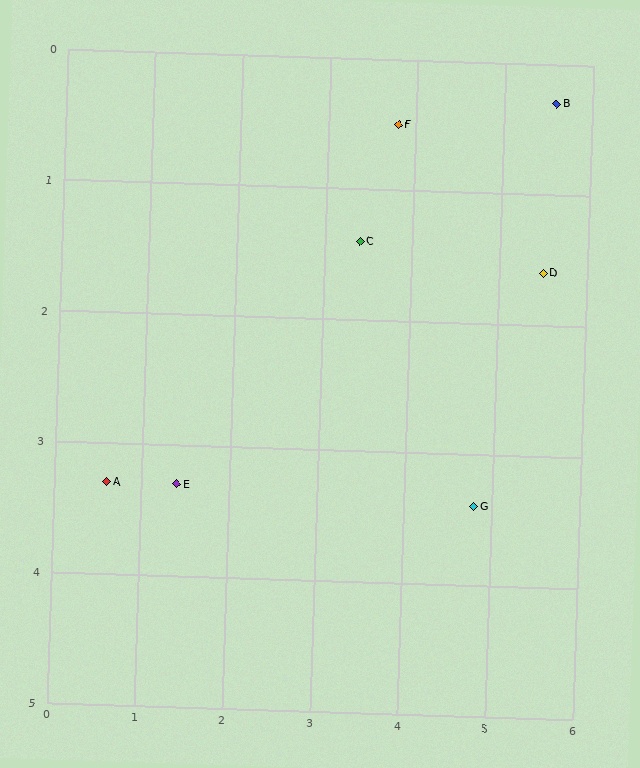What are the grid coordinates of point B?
Point B is at approximately (5.6, 0.3).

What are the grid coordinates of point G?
Point G is at approximately (4.8, 3.4).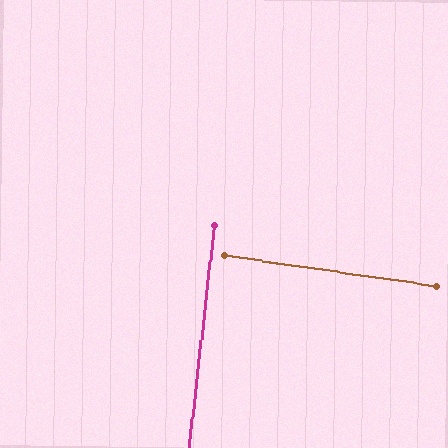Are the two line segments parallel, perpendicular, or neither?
Perpendicular — they meet at approximately 88°.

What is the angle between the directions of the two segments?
Approximately 88 degrees.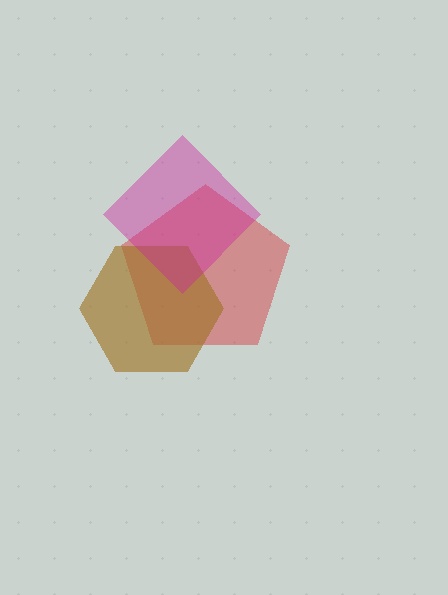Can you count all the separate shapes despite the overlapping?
Yes, there are 3 separate shapes.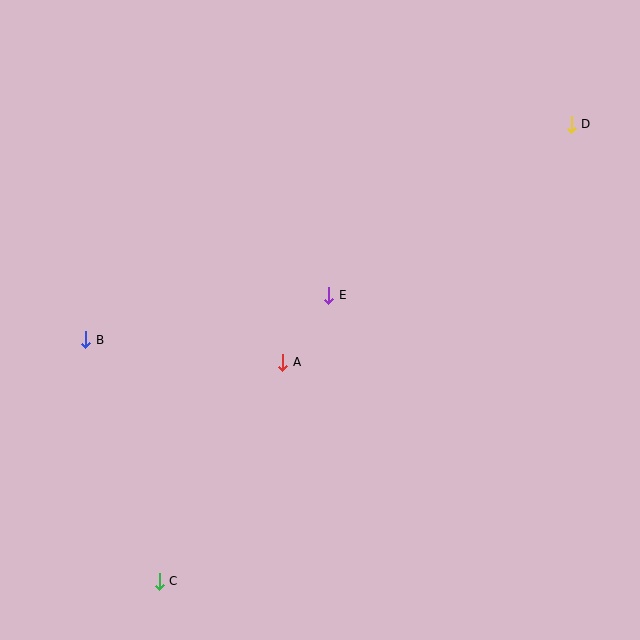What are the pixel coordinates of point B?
Point B is at (86, 340).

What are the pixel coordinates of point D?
Point D is at (571, 124).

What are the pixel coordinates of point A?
Point A is at (283, 362).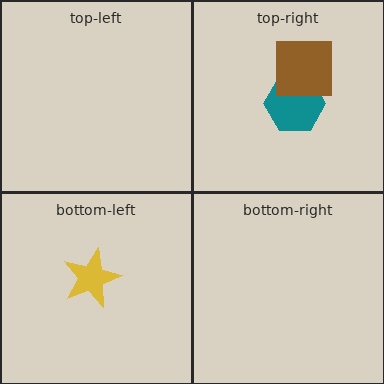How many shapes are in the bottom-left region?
1.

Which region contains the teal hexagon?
The top-right region.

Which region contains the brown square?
The top-right region.